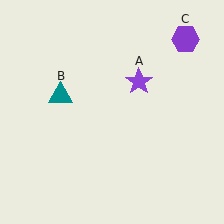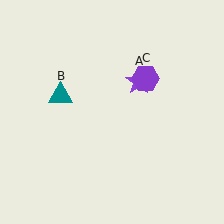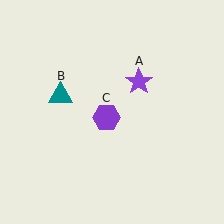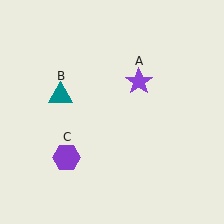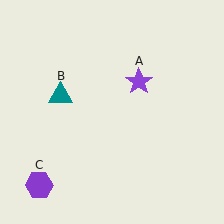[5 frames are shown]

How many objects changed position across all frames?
1 object changed position: purple hexagon (object C).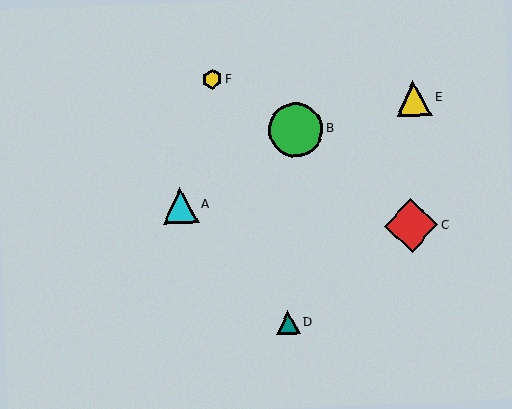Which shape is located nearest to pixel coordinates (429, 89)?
The yellow triangle (labeled E) at (414, 98) is nearest to that location.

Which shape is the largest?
The green circle (labeled B) is the largest.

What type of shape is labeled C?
Shape C is a red diamond.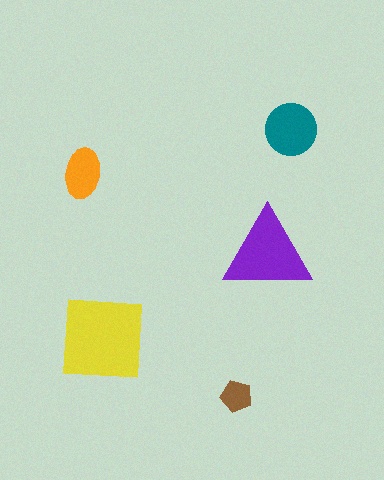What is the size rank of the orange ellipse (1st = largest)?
4th.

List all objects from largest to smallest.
The yellow square, the purple triangle, the teal circle, the orange ellipse, the brown pentagon.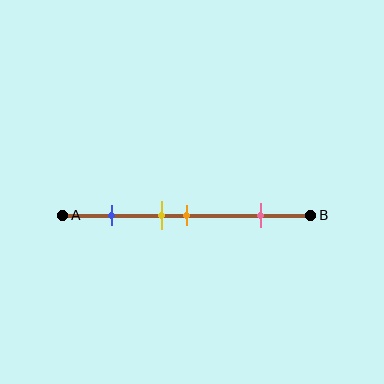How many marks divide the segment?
There are 4 marks dividing the segment.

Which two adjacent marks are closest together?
The yellow and orange marks are the closest adjacent pair.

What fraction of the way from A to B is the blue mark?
The blue mark is approximately 20% (0.2) of the way from A to B.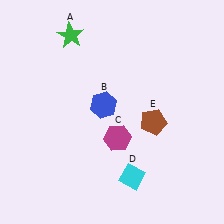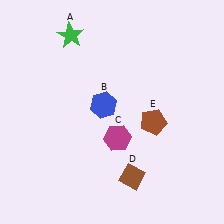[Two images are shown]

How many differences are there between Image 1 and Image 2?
There is 1 difference between the two images.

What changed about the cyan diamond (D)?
In Image 1, D is cyan. In Image 2, it changed to brown.